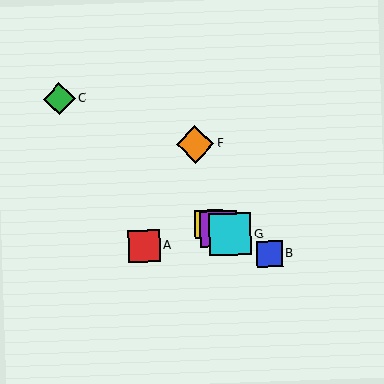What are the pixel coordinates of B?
Object B is at (269, 254).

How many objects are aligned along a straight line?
4 objects (B, D, E, G) are aligned along a straight line.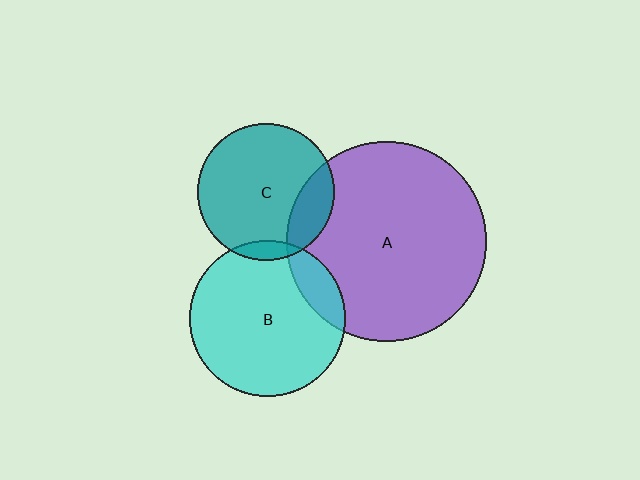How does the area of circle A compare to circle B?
Approximately 1.7 times.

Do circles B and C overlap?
Yes.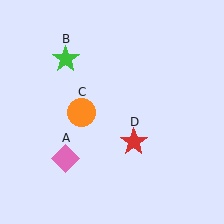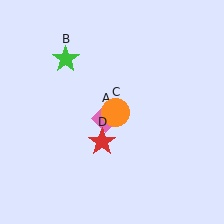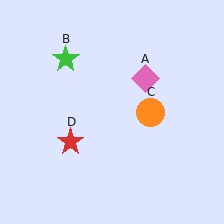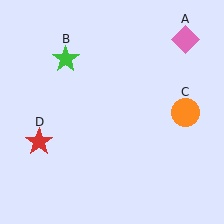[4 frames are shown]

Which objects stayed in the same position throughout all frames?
Green star (object B) remained stationary.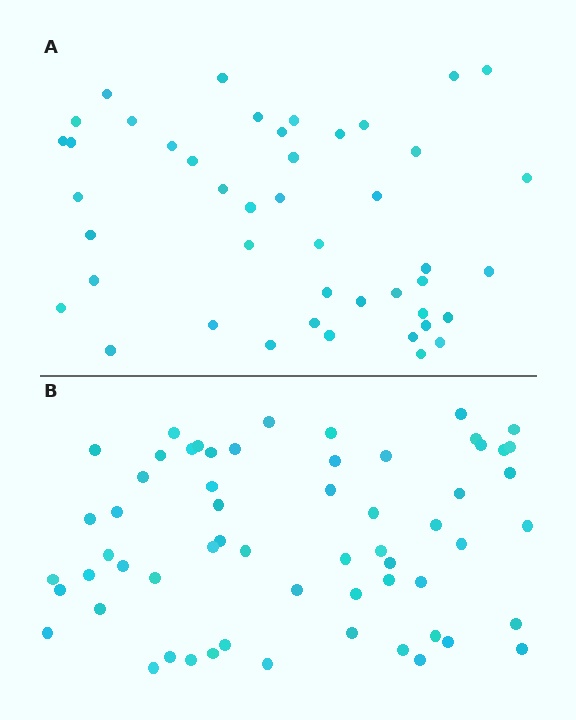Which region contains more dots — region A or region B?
Region B (the bottom region) has more dots.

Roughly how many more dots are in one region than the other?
Region B has approximately 15 more dots than region A.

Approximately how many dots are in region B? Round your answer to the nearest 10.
About 60 dots.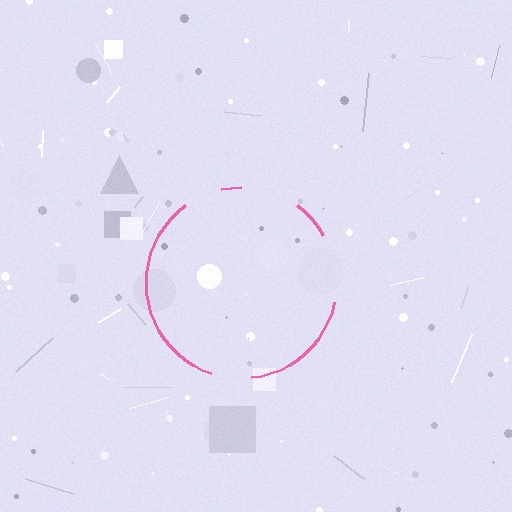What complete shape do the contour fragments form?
The contour fragments form a circle.